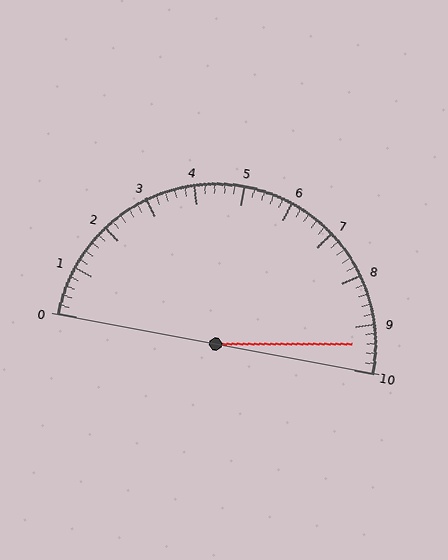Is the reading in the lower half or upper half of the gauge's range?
The reading is in the upper half of the range (0 to 10).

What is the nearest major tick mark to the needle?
The nearest major tick mark is 9.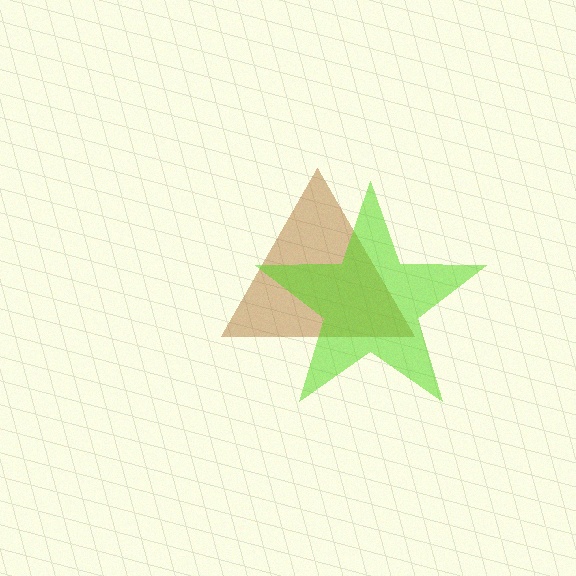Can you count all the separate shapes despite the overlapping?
Yes, there are 2 separate shapes.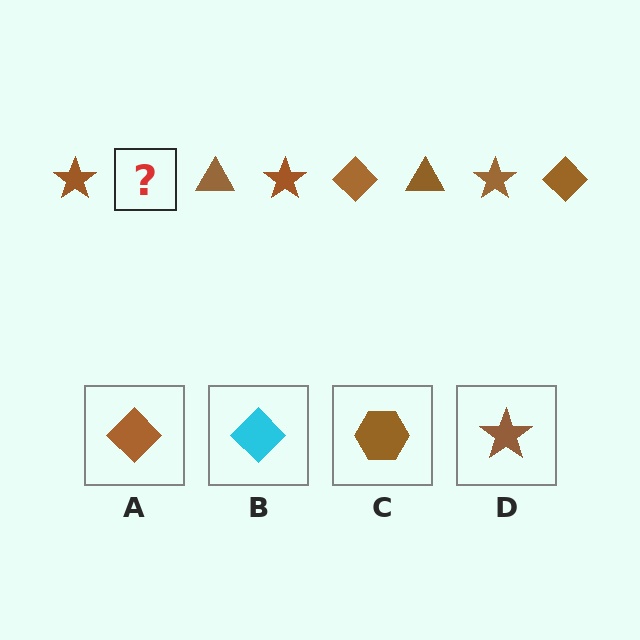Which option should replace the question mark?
Option A.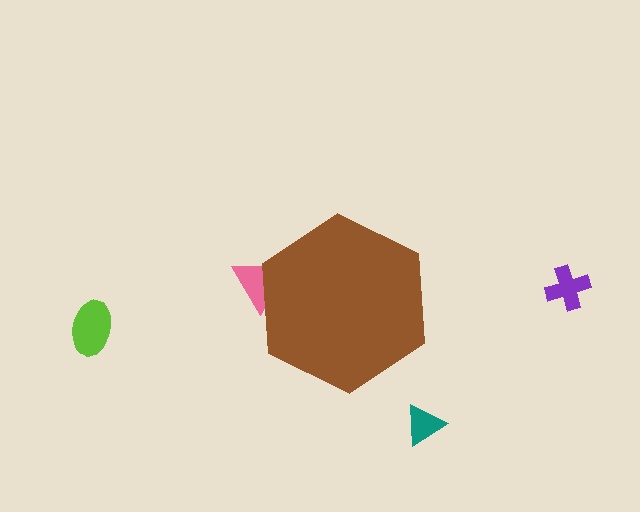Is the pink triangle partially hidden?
Yes, the pink triangle is partially hidden behind the brown hexagon.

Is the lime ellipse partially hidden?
No, the lime ellipse is fully visible.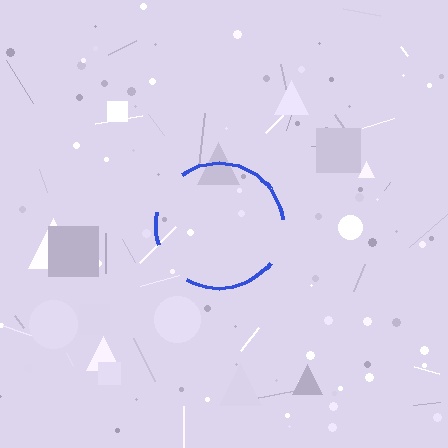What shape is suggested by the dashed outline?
The dashed outline suggests a circle.